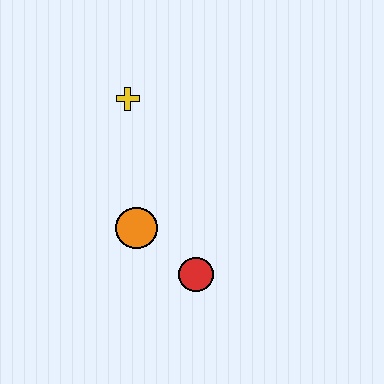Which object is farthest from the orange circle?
The yellow cross is farthest from the orange circle.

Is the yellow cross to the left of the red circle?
Yes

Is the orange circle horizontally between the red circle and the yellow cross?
Yes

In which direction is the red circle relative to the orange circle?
The red circle is to the right of the orange circle.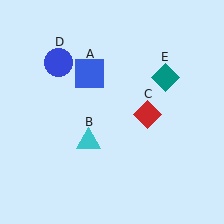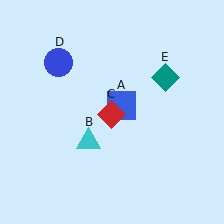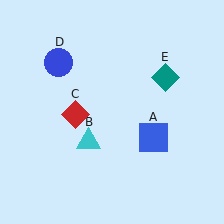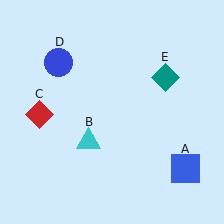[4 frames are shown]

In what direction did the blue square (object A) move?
The blue square (object A) moved down and to the right.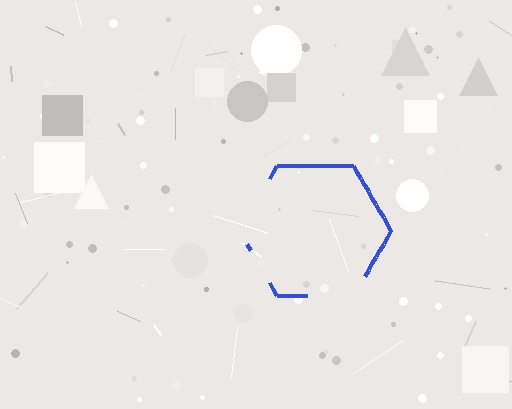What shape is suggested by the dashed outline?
The dashed outline suggests a hexagon.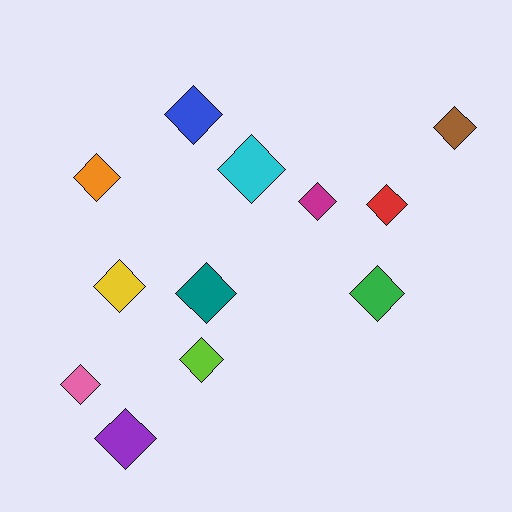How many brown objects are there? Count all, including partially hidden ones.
There is 1 brown object.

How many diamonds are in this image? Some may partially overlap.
There are 12 diamonds.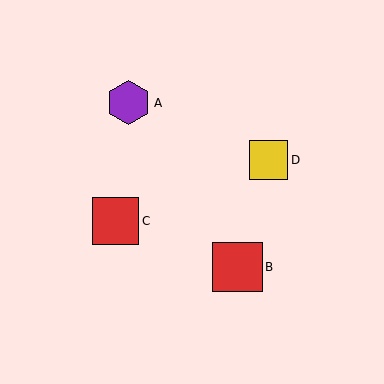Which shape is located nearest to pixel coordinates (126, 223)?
The red square (labeled C) at (115, 221) is nearest to that location.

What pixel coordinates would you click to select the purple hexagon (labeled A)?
Click at (129, 103) to select the purple hexagon A.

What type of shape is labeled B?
Shape B is a red square.